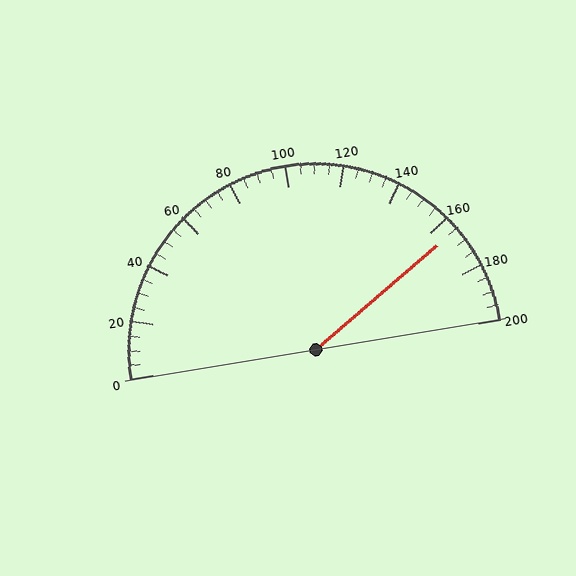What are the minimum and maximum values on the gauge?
The gauge ranges from 0 to 200.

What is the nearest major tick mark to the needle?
The nearest major tick mark is 160.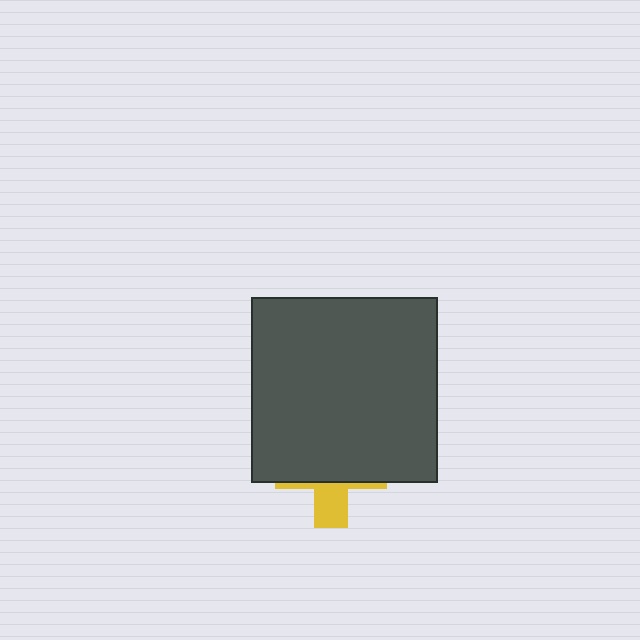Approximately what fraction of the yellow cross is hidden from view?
Roughly 70% of the yellow cross is hidden behind the dark gray square.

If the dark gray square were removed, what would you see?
You would see the complete yellow cross.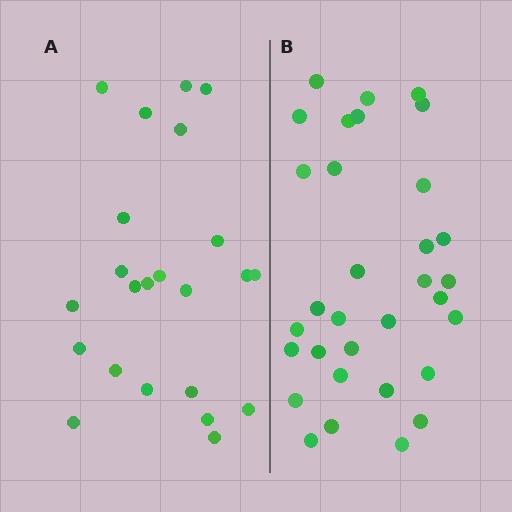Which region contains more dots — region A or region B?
Region B (the right region) has more dots.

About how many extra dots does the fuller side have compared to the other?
Region B has roughly 8 or so more dots than region A.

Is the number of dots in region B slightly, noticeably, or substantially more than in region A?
Region B has noticeably more, but not dramatically so. The ratio is roughly 1.4 to 1.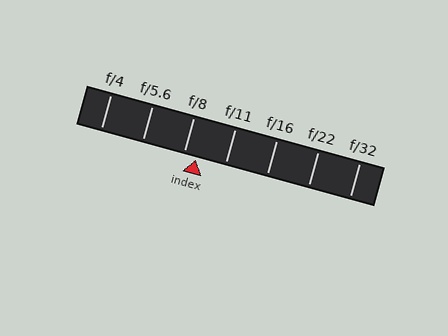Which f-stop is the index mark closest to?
The index mark is closest to f/8.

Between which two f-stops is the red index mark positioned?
The index mark is between f/8 and f/11.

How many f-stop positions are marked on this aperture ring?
There are 7 f-stop positions marked.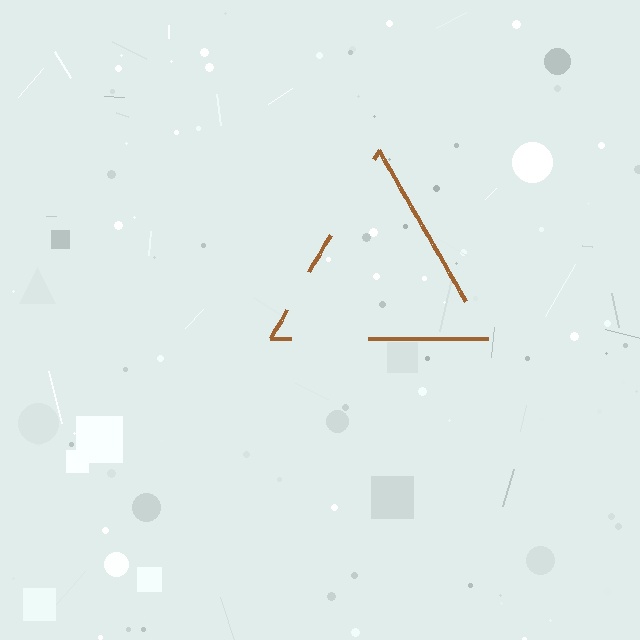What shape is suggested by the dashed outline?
The dashed outline suggests a triangle.